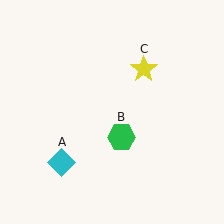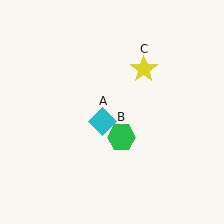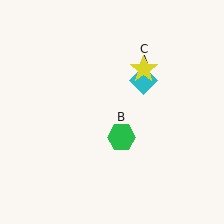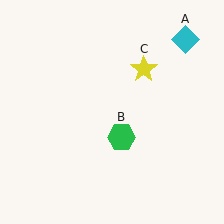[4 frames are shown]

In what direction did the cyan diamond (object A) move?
The cyan diamond (object A) moved up and to the right.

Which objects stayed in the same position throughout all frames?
Green hexagon (object B) and yellow star (object C) remained stationary.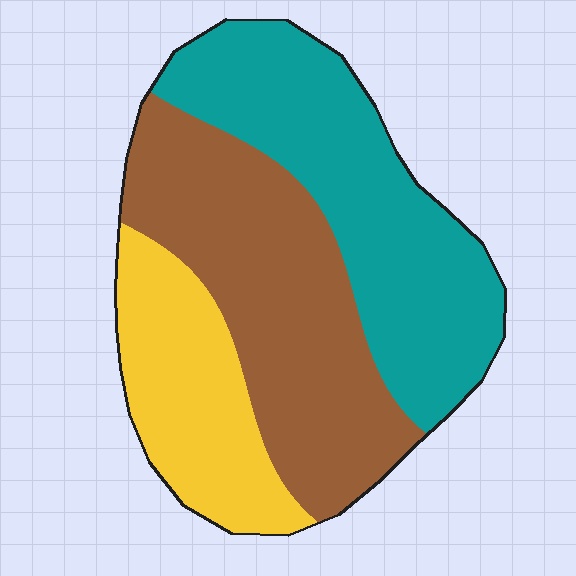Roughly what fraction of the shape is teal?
Teal takes up about three eighths (3/8) of the shape.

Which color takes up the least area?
Yellow, at roughly 20%.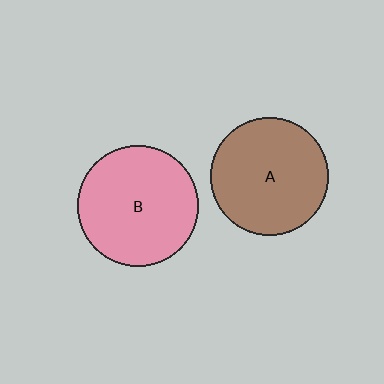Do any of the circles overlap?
No, none of the circles overlap.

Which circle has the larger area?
Circle B (pink).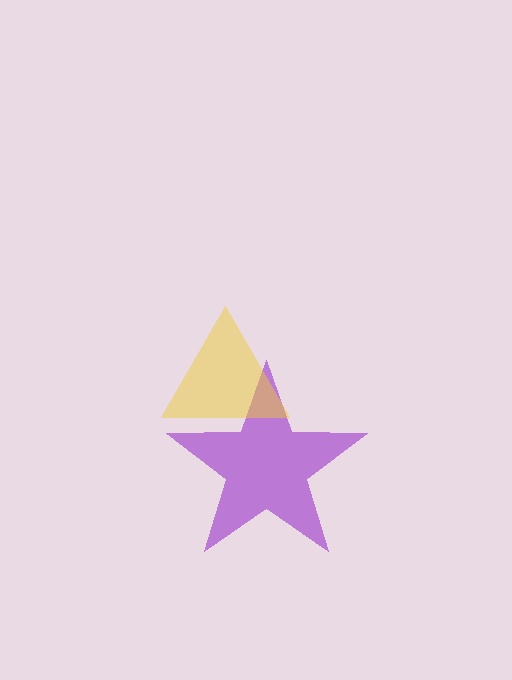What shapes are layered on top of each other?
The layered shapes are: a purple star, a yellow triangle.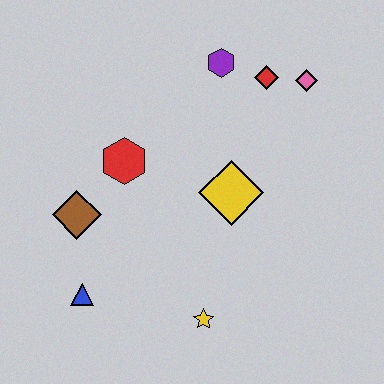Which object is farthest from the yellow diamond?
The blue triangle is farthest from the yellow diamond.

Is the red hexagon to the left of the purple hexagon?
Yes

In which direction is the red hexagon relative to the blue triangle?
The red hexagon is above the blue triangle.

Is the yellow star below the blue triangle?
Yes